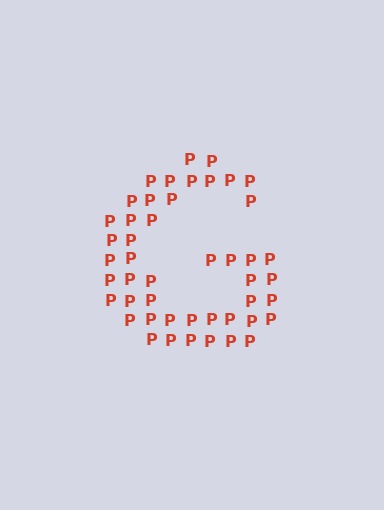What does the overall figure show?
The overall figure shows the letter G.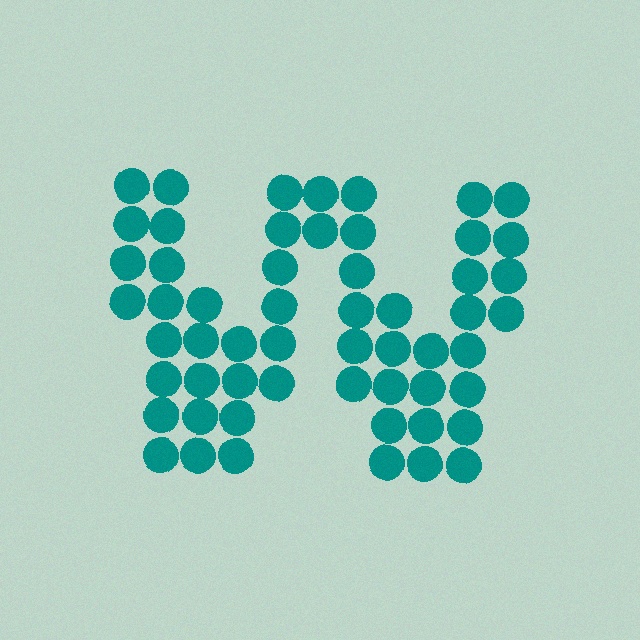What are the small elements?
The small elements are circles.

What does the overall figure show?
The overall figure shows the letter W.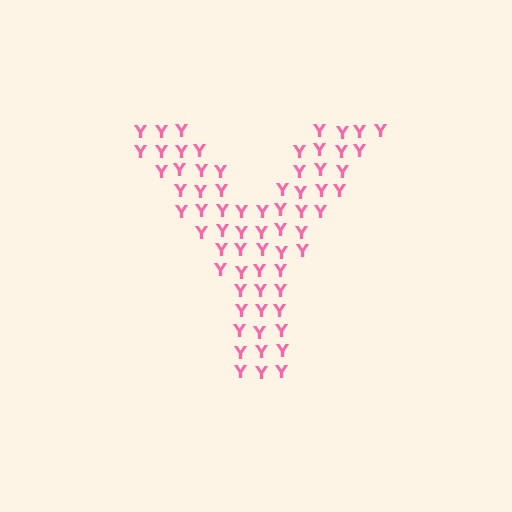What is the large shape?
The large shape is the letter Y.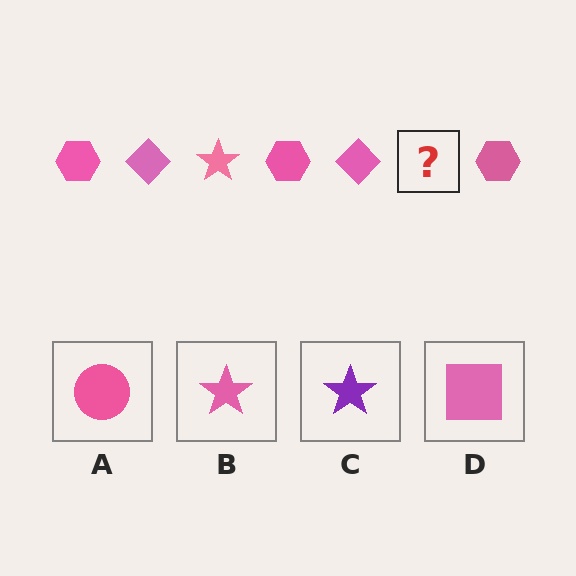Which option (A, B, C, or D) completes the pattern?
B.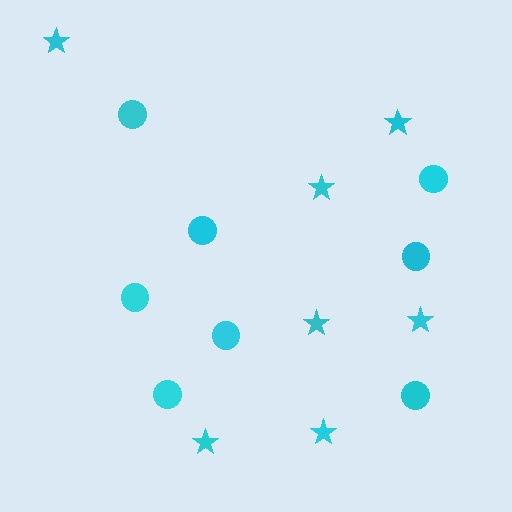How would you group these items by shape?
There are 2 groups: one group of stars (7) and one group of circles (8).